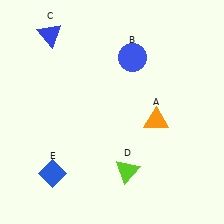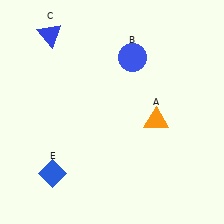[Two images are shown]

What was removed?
The lime triangle (D) was removed in Image 2.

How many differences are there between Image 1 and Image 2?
There is 1 difference between the two images.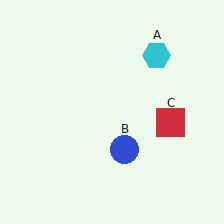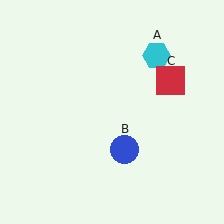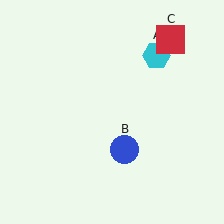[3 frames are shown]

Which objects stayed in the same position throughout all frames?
Cyan hexagon (object A) and blue circle (object B) remained stationary.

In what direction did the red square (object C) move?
The red square (object C) moved up.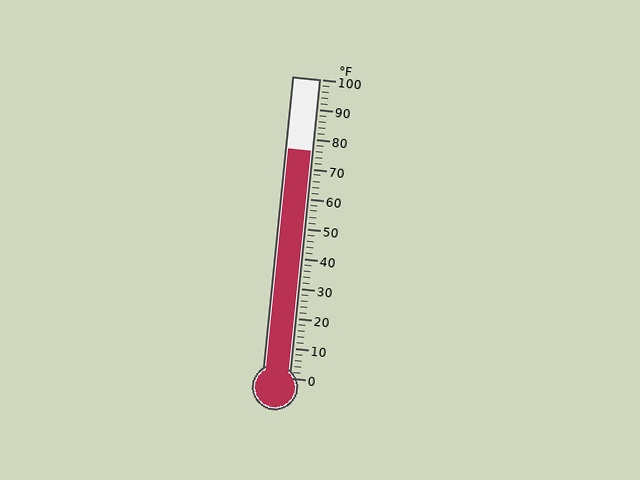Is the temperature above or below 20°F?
The temperature is above 20°F.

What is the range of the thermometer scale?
The thermometer scale ranges from 0°F to 100°F.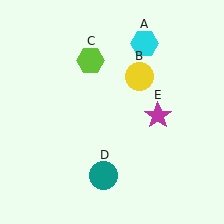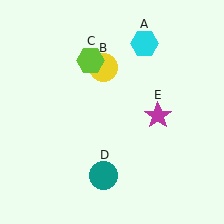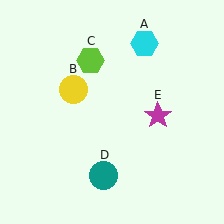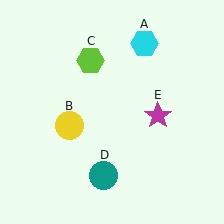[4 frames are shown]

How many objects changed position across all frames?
1 object changed position: yellow circle (object B).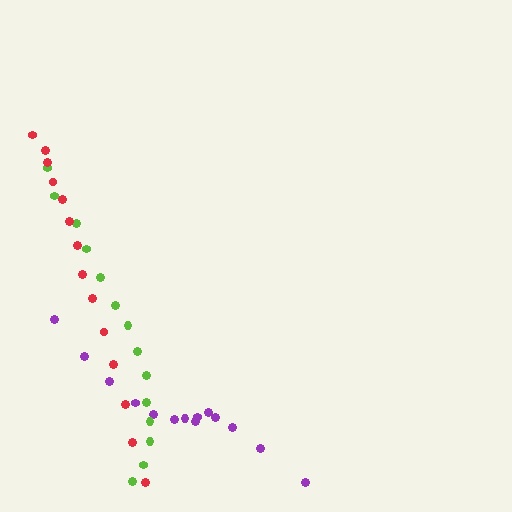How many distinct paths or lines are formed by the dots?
There are 3 distinct paths.